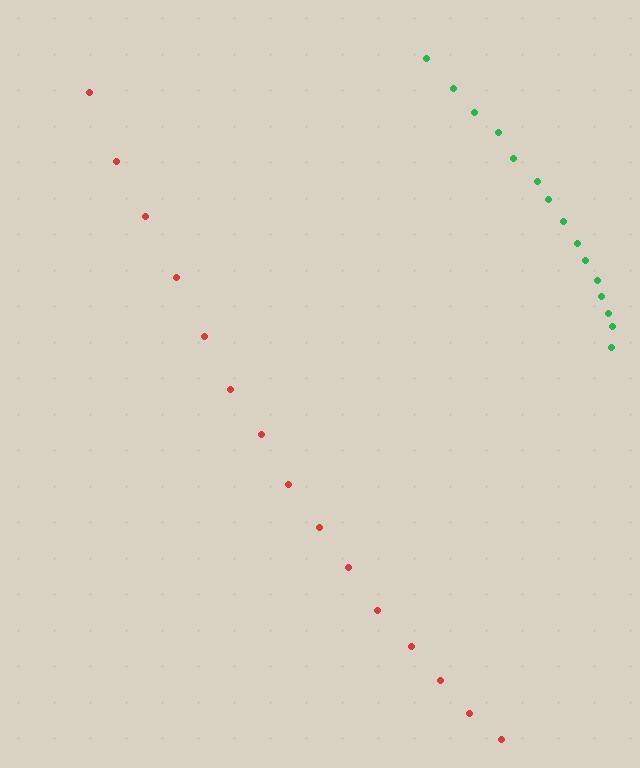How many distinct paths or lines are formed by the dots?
There are 2 distinct paths.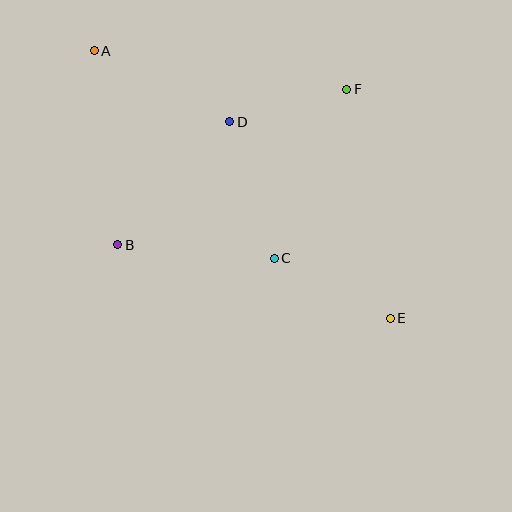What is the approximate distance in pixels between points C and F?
The distance between C and F is approximately 184 pixels.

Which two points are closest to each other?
Points D and F are closest to each other.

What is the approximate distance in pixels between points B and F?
The distance between B and F is approximately 277 pixels.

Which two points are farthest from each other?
Points A and E are farthest from each other.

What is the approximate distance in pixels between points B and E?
The distance between B and E is approximately 282 pixels.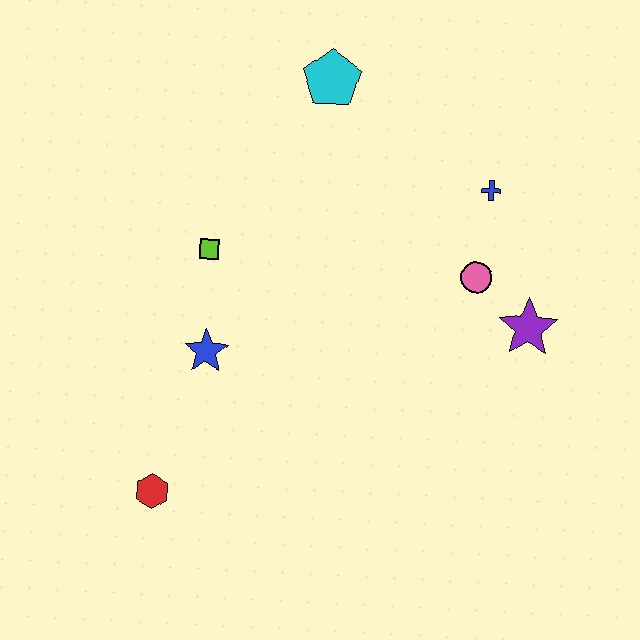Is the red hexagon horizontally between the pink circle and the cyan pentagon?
No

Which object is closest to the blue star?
The lime square is closest to the blue star.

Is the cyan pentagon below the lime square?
No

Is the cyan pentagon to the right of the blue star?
Yes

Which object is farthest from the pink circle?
The red hexagon is farthest from the pink circle.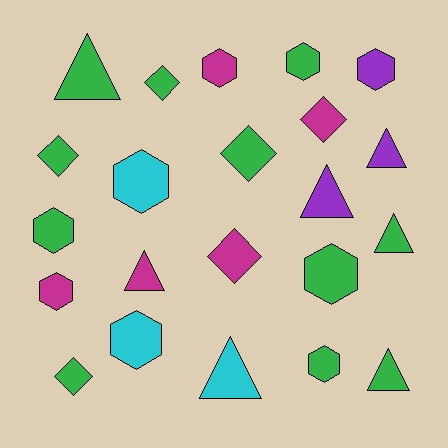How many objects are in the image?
There are 22 objects.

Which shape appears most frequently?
Hexagon, with 9 objects.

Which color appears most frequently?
Green, with 11 objects.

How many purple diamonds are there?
There are no purple diamonds.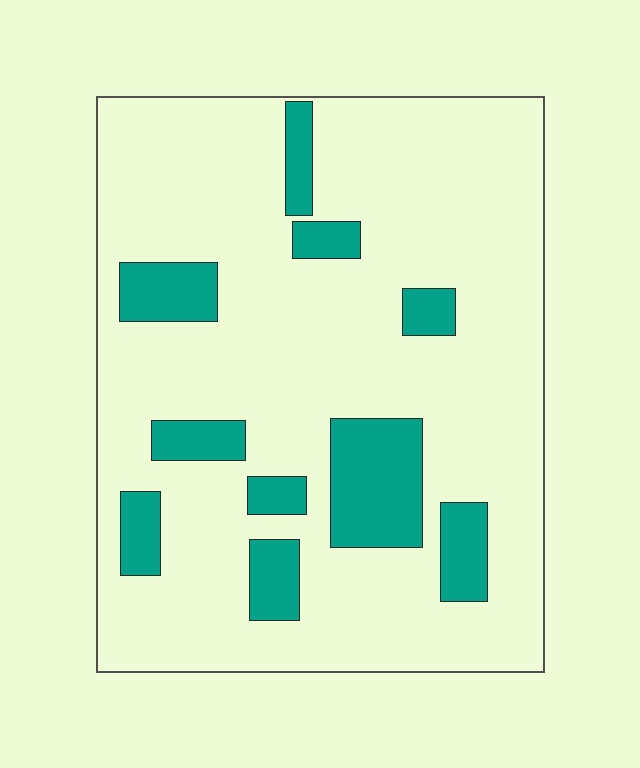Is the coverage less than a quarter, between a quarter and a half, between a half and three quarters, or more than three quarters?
Less than a quarter.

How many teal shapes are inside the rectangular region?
10.